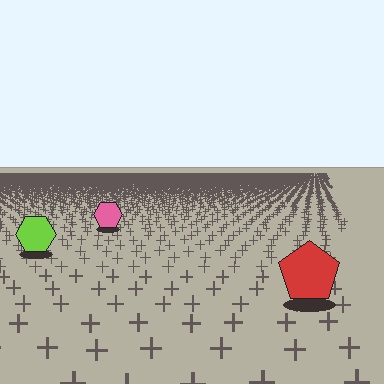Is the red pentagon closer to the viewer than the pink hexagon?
Yes. The red pentagon is closer — you can tell from the texture gradient: the ground texture is coarser near it.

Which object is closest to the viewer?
The red pentagon is closest. The texture marks near it are larger and more spread out.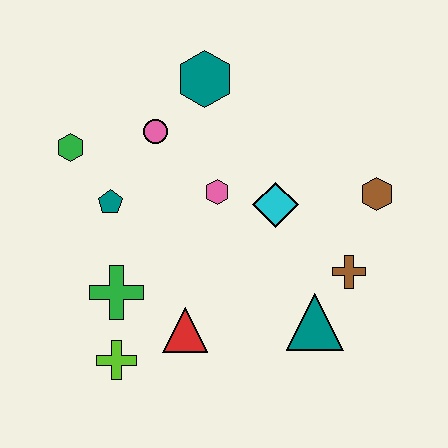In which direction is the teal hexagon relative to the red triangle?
The teal hexagon is above the red triangle.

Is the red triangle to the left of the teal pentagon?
No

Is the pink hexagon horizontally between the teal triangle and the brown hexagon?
No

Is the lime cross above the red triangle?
No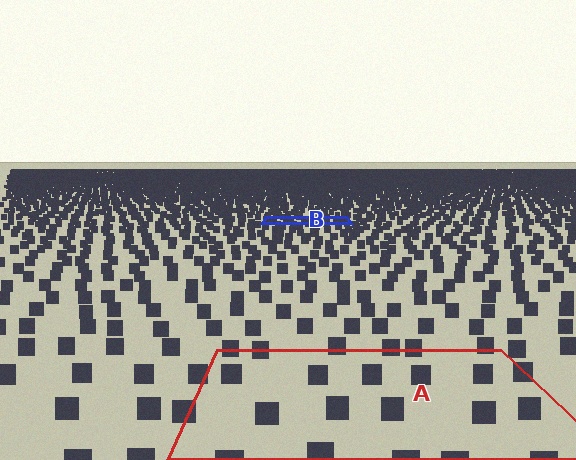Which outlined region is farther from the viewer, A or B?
Region B is farther from the viewer — the texture elements inside it appear smaller and more densely packed.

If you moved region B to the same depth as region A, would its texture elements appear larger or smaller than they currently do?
They would appear larger. At a closer depth, the same texture elements are projected at a bigger on-screen size.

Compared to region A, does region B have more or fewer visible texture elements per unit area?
Region B has more texture elements per unit area — they are packed more densely because it is farther away.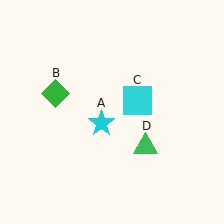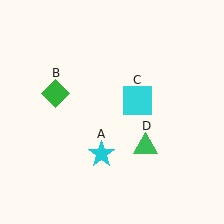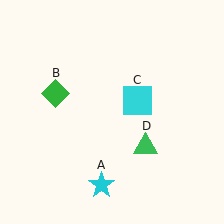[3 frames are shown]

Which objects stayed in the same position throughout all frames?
Green diamond (object B) and cyan square (object C) and green triangle (object D) remained stationary.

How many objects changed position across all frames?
1 object changed position: cyan star (object A).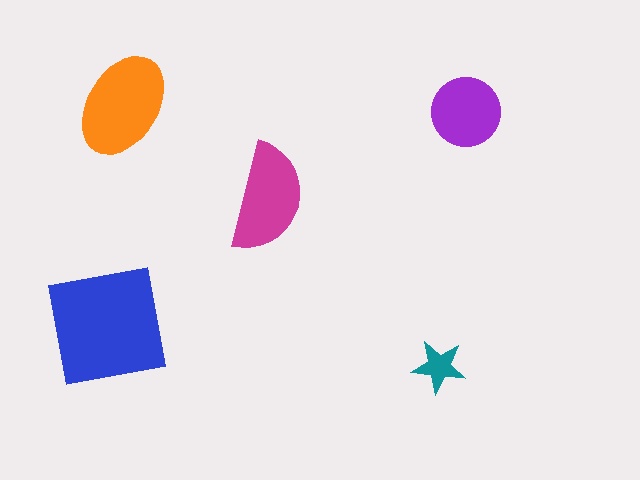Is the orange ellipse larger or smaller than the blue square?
Smaller.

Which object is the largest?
The blue square.